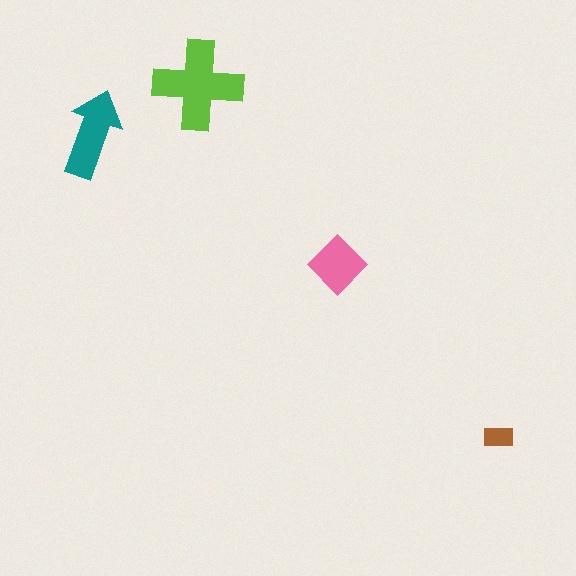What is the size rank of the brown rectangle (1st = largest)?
4th.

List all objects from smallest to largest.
The brown rectangle, the pink diamond, the teal arrow, the lime cross.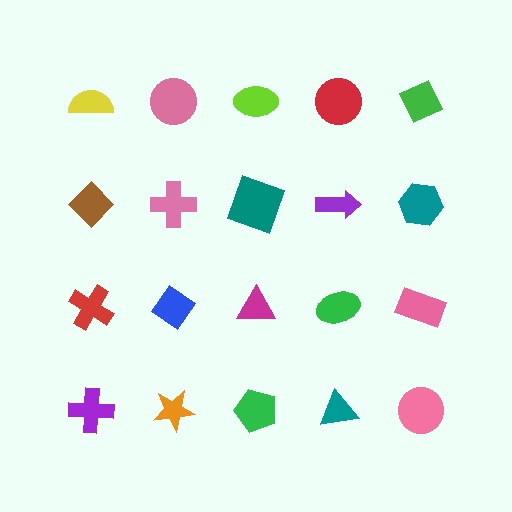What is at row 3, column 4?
A green ellipse.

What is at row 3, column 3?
A magenta triangle.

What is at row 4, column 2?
An orange star.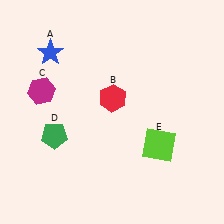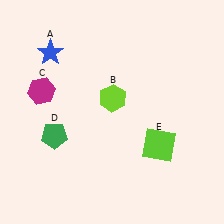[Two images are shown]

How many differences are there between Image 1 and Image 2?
There is 1 difference between the two images.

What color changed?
The hexagon (B) changed from red in Image 1 to lime in Image 2.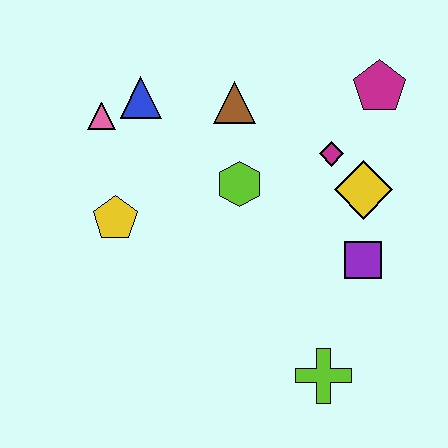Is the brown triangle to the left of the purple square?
Yes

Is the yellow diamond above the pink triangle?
No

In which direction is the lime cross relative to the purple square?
The lime cross is below the purple square.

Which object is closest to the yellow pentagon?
The pink triangle is closest to the yellow pentagon.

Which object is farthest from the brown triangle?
The lime cross is farthest from the brown triangle.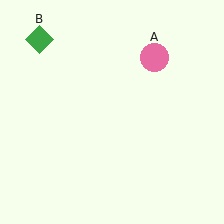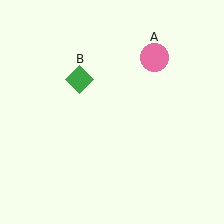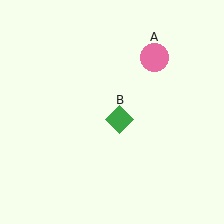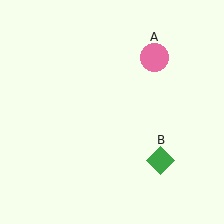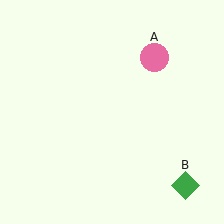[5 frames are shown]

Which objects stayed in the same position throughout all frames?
Pink circle (object A) remained stationary.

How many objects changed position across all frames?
1 object changed position: green diamond (object B).